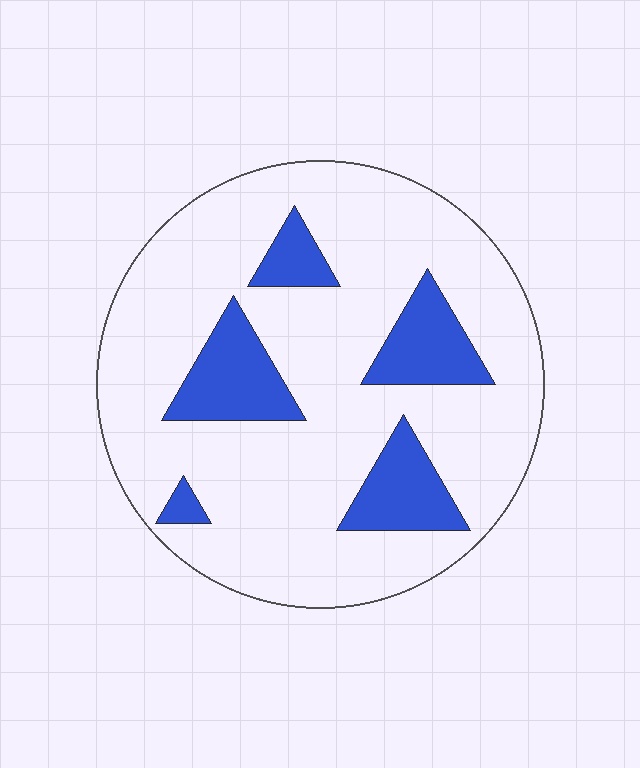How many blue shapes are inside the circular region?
5.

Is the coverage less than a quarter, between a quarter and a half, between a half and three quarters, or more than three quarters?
Less than a quarter.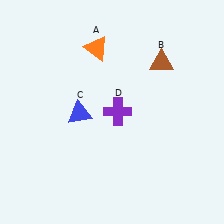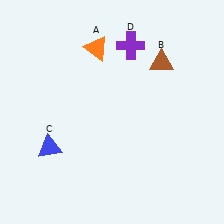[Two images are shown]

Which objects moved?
The objects that moved are: the blue triangle (C), the purple cross (D).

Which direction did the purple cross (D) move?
The purple cross (D) moved up.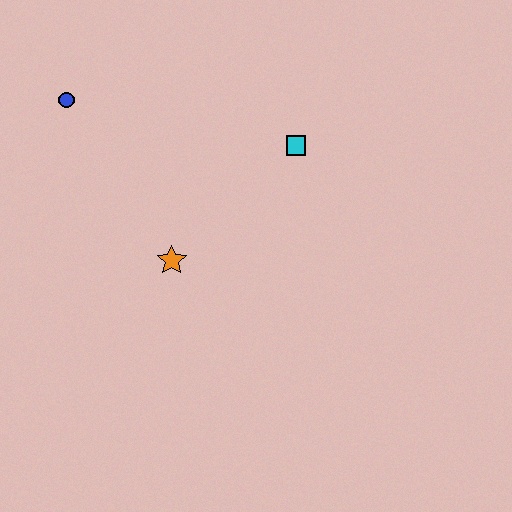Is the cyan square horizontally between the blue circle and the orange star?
No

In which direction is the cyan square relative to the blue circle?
The cyan square is to the right of the blue circle.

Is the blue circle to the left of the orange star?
Yes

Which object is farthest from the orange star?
The blue circle is farthest from the orange star.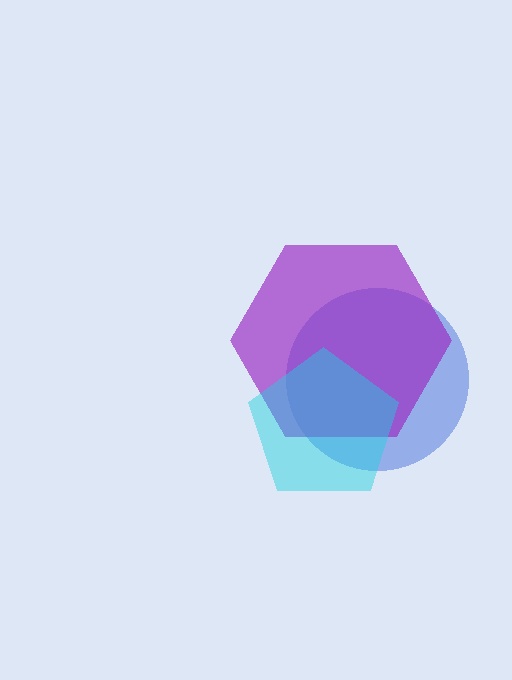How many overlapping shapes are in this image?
There are 3 overlapping shapes in the image.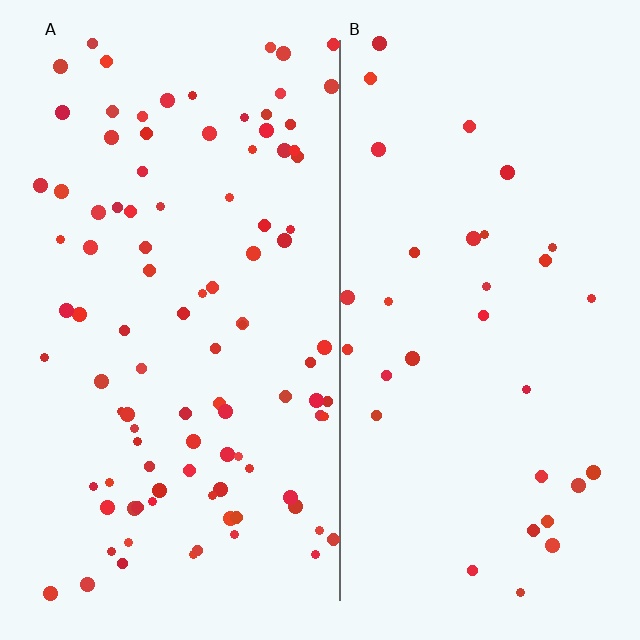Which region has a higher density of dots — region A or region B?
A (the left).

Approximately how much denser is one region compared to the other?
Approximately 3.0× — region A over region B.